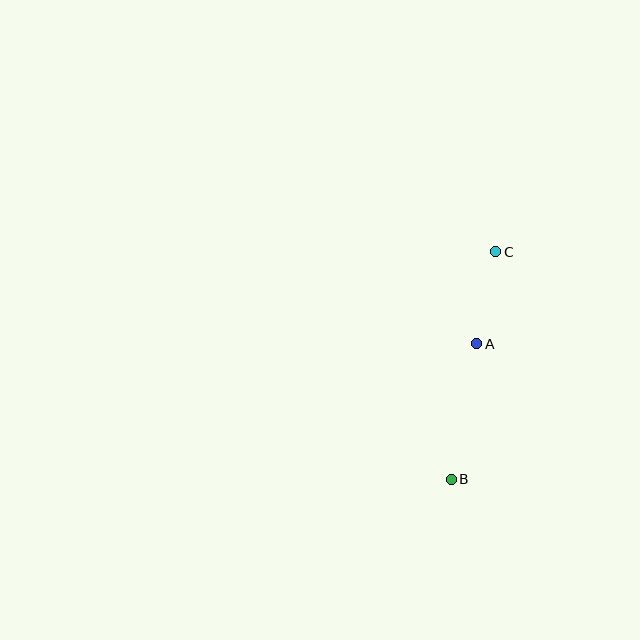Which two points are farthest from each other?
Points B and C are farthest from each other.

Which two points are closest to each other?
Points A and C are closest to each other.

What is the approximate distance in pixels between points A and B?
The distance between A and B is approximately 138 pixels.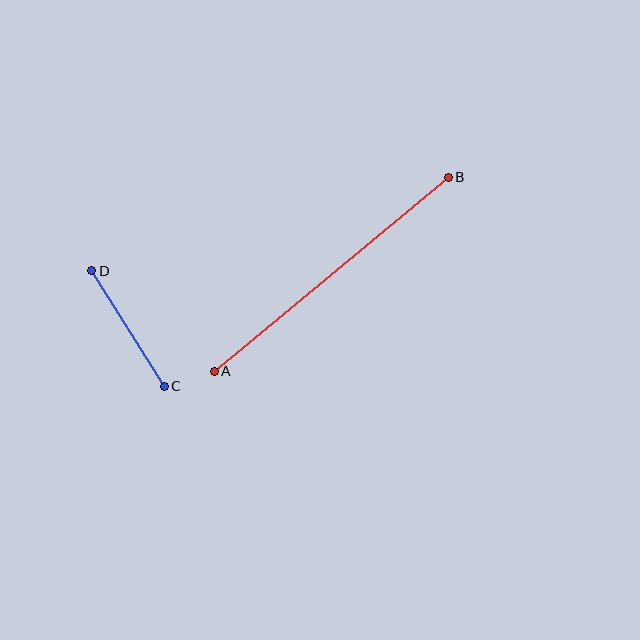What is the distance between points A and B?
The distance is approximately 304 pixels.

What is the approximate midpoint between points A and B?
The midpoint is at approximately (331, 274) pixels.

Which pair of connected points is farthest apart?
Points A and B are farthest apart.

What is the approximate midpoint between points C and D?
The midpoint is at approximately (128, 328) pixels.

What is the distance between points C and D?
The distance is approximately 136 pixels.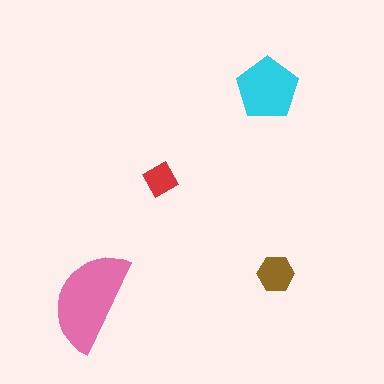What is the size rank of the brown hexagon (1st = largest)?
3rd.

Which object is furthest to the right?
The brown hexagon is rightmost.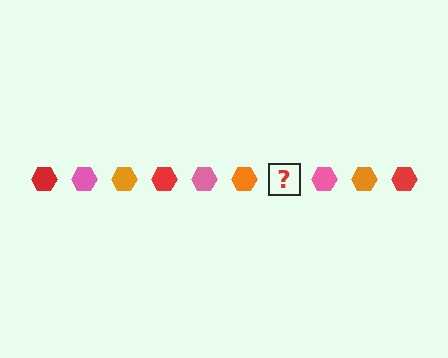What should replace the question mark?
The question mark should be replaced with a red hexagon.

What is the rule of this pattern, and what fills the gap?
The rule is that the pattern cycles through red, pink, orange hexagons. The gap should be filled with a red hexagon.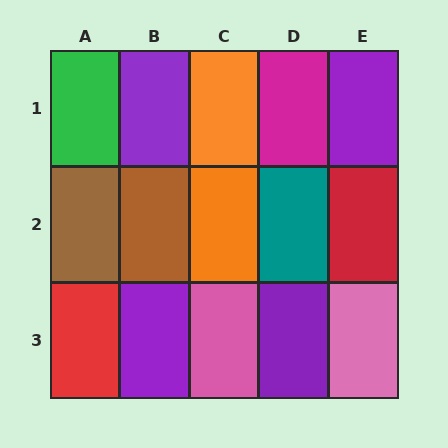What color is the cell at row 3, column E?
Pink.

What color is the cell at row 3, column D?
Purple.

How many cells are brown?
2 cells are brown.